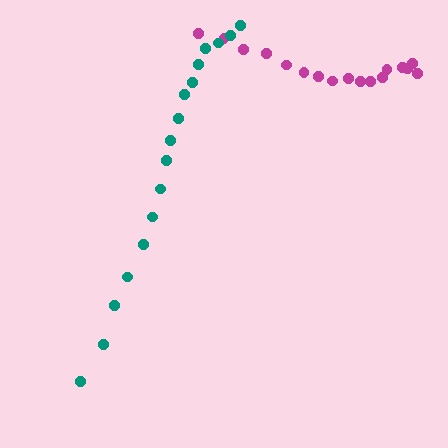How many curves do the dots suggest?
There are 2 distinct paths.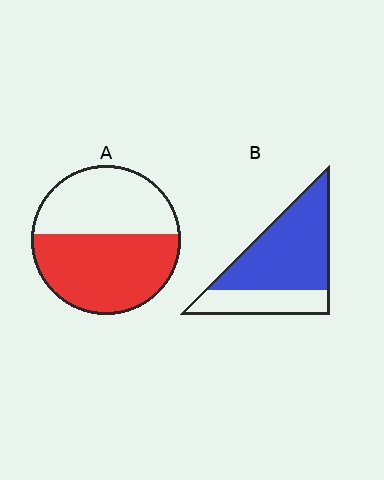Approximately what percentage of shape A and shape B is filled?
A is approximately 55% and B is approximately 70%.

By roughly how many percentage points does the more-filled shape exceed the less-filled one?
By roughly 15 percentage points (B over A).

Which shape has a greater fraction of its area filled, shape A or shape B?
Shape B.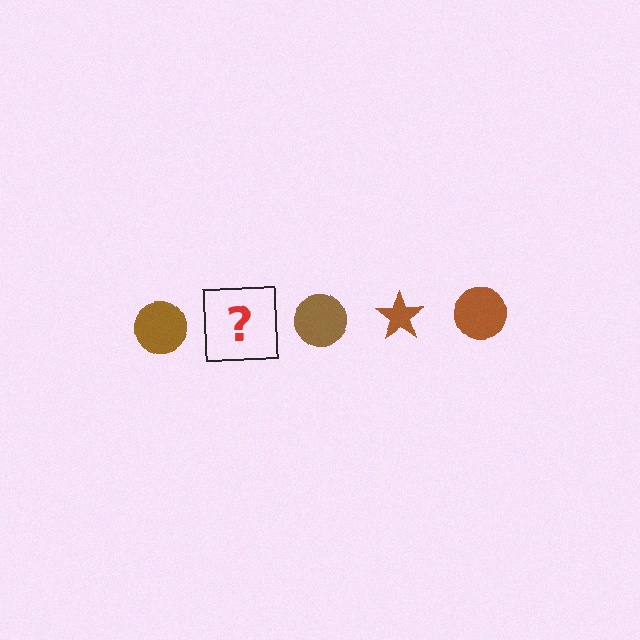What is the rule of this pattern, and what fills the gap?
The rule is that the pattern cycles through circle, star shapes in brown. The gap should be filled with a brown star.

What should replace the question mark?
The question mark should be replaced with a brown star.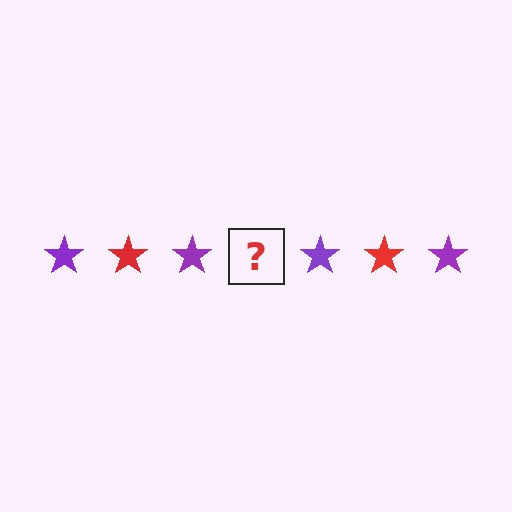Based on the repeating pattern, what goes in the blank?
The blank should be a red star.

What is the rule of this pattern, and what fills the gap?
The rule is that the pattern cycles through purple, red stars. The gap should be filled with a red star.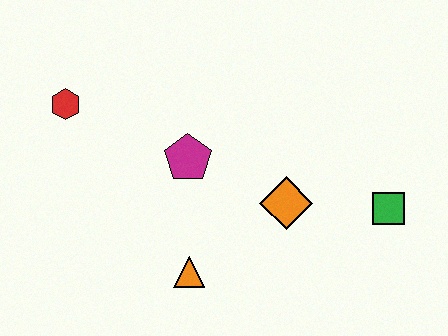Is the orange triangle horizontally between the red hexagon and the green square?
Yes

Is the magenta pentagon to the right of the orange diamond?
No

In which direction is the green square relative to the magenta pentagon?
The green square is to the right of the magenta pentagon.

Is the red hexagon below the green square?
No